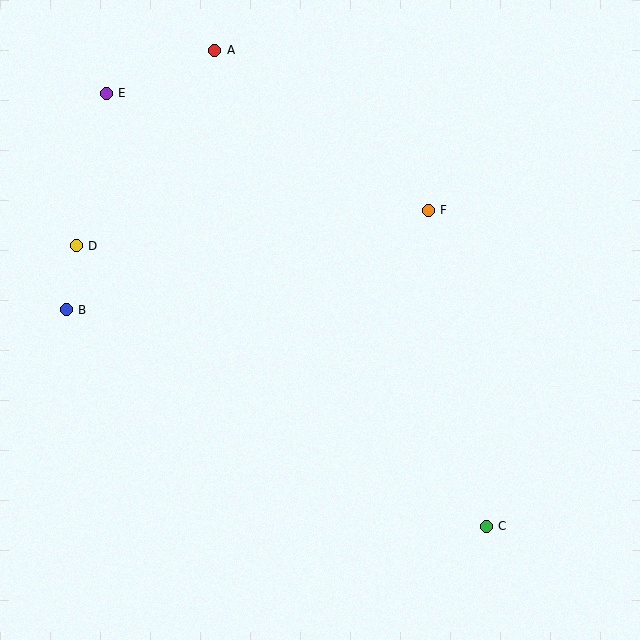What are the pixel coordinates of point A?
Point A is at (215, 50).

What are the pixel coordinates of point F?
Point F is at (428, 210).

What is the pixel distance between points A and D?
The distance between A and D is 240 pixels.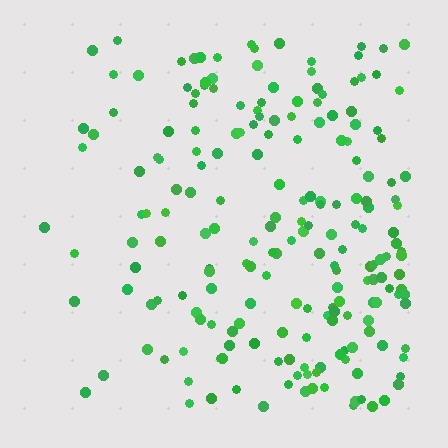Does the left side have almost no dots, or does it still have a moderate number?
Still a moderate number, just noticeably fewer than the right.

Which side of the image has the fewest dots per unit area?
The left.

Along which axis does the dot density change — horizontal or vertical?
Horizontal.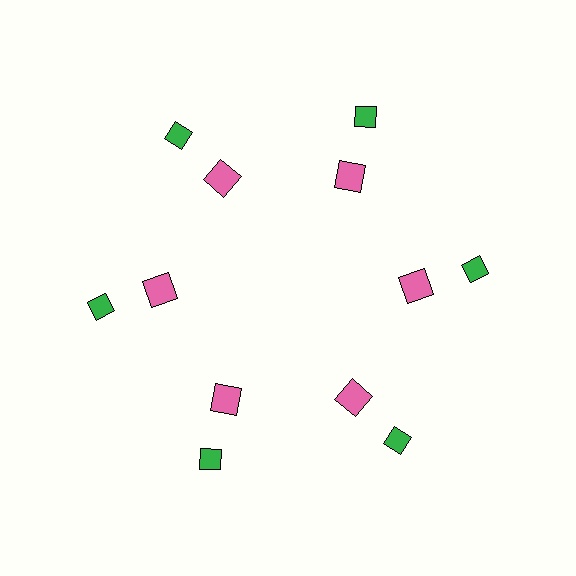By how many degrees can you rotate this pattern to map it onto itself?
The pattern maps onto itself every 60 degrees of rotation.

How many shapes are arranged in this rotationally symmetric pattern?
There are 12 shapes, arranged in 6 groups of 2.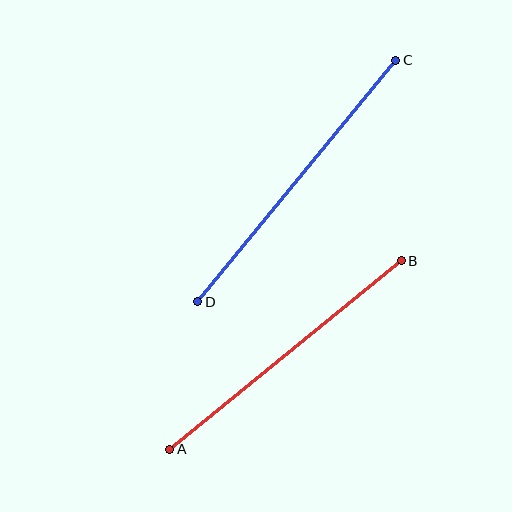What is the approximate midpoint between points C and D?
The midpoint is at approximately (297, 181) pixels.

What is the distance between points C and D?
The distance is approximately 312 pixels.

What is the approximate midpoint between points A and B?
The midpoint is at approximately (285, 355) pixels.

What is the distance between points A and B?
The distance is approximately 299 pixels.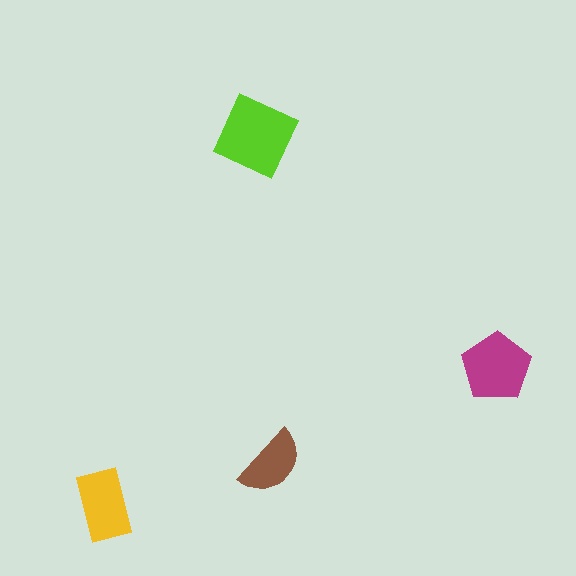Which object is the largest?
The lime diamond.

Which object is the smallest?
The brown semicircle.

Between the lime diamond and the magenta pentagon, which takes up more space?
The lime diamond.